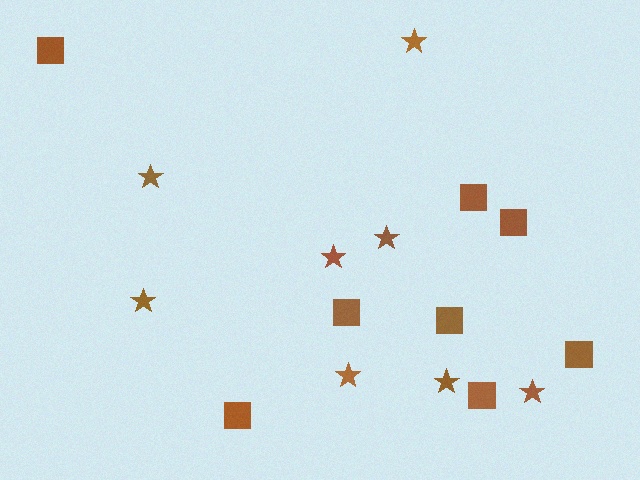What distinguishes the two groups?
There are 2 groups: one group of squares (8) and one group of stars (8).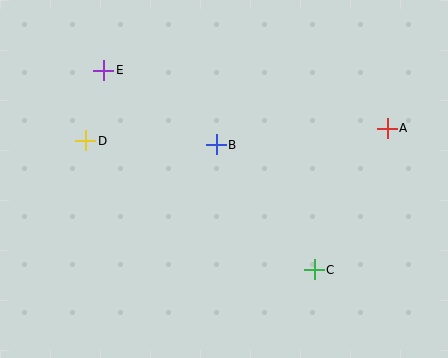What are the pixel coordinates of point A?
Point A is at (387, 128).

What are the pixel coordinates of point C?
Point C is at (314, 270).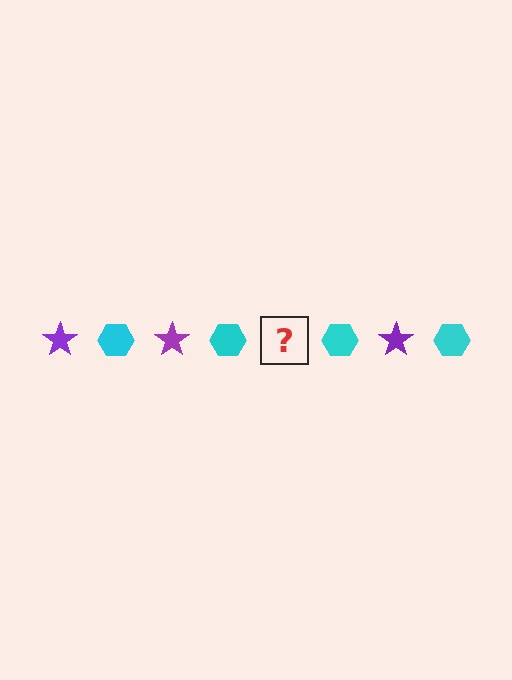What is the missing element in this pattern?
The missing element is a purple star.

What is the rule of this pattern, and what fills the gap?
The rule is that the pattern alternates between purple star and cyan hexagon. The gap should be filled with a purple star.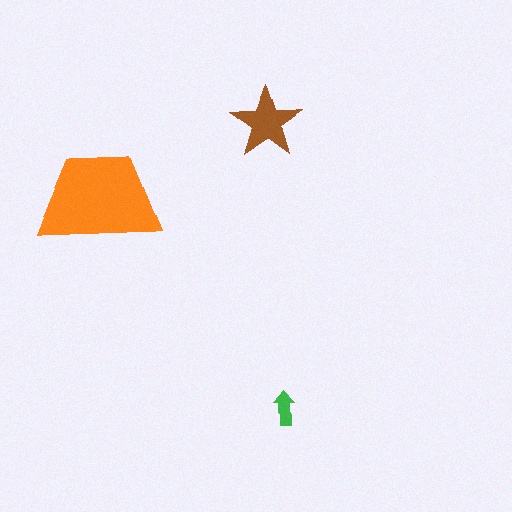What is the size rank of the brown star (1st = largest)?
2nd.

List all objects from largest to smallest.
The orange trapezoid, the brown star, the green arrow.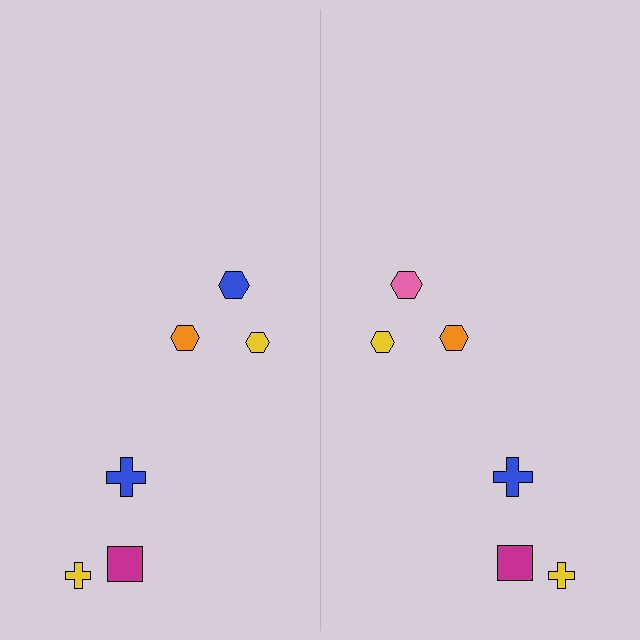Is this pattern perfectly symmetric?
No, the pattern is not perfectly symmetric. The pink hexagon on the right side breaks the symmetry — its mirror counterpart is blue.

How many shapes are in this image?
There are 12 shapes in this image.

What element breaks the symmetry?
The pink hexagon on the right side breaks the symmetry — its mirror counterpart is blue.